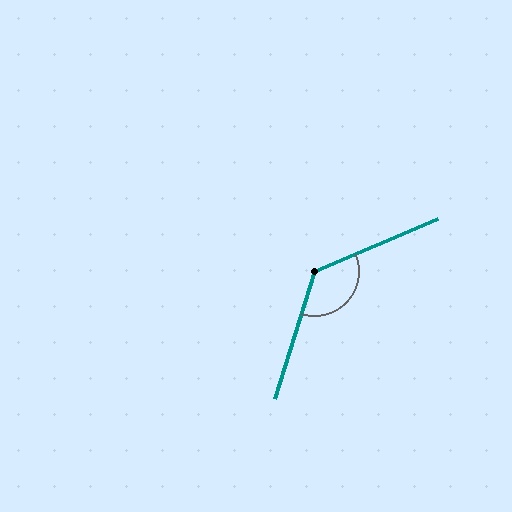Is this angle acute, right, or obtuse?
It is obtuse.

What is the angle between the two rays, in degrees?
Approximately 131 degrees.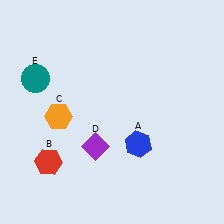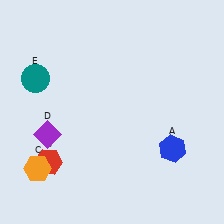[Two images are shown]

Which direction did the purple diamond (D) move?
The purple diamond (D) moved left.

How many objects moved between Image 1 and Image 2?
3 objects moved between the two images.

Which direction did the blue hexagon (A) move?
The blue hexagon (A) moved right.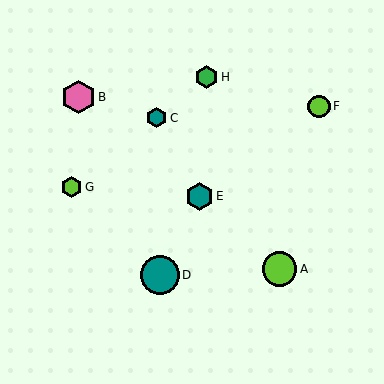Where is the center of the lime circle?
The center of the lime circle is at (280, 269).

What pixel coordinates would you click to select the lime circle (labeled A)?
Click at (280, 269) to select the lime circle A.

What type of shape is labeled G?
Shape G is a lime hexagon.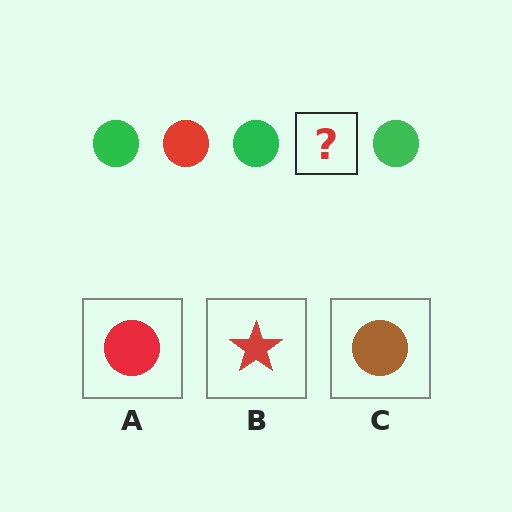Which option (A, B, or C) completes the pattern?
A.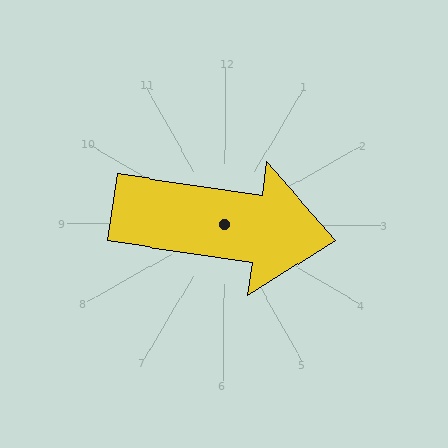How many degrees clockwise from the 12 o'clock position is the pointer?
Approximately 98 degrees.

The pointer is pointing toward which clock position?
Roughly 3 o'clock.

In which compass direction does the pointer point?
East.